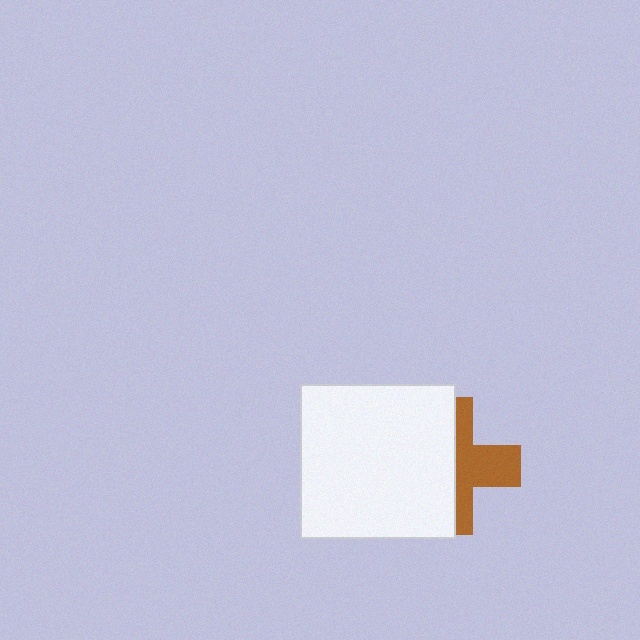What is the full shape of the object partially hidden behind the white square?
The partially hidden object is a brown cross.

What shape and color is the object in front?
The object in front is a white square.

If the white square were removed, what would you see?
You would see the complete brown cross.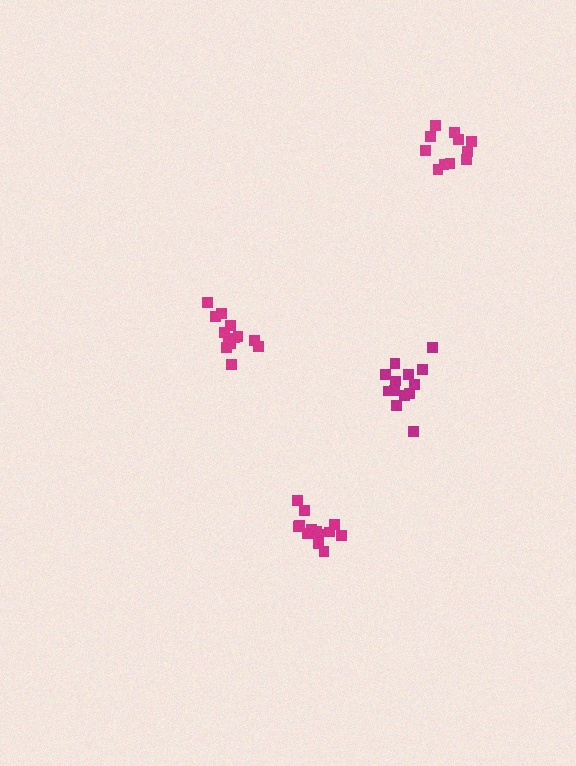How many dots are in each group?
Group 1: 13 dots, Group 2: 11 dots, Group 3: 13 dots, Group 4: 13 dots (50 total).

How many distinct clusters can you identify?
There are 4 distinct clusters.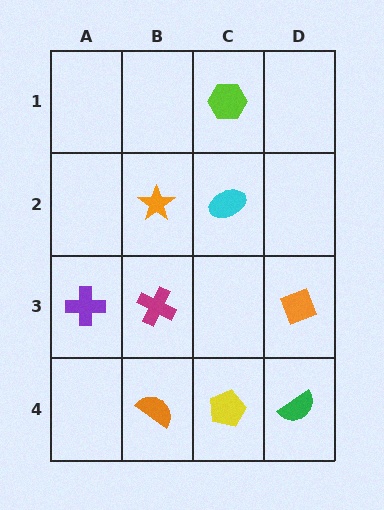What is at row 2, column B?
An orange star.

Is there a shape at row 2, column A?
No, that cell is empty.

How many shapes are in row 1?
1 shape.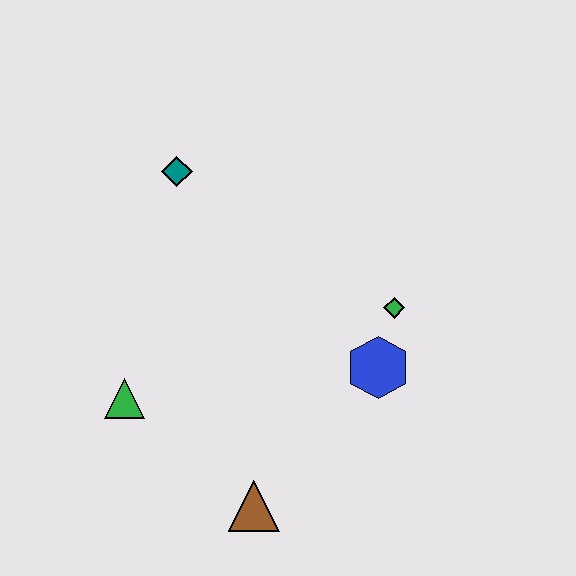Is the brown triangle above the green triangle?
No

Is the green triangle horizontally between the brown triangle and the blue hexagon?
No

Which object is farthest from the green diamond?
The green triangle is farthest from the green diamond.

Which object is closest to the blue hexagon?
The green diamond is closest to the blue hexagon.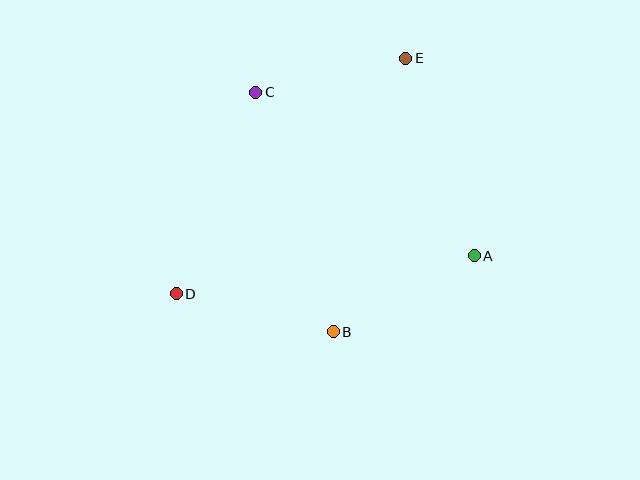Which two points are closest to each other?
Points C and E are closest to each other.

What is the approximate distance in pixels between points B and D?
The distance between B and D is approximately 162 pixels.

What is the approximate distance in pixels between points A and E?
The distance between A and E is approximately 209 pixels.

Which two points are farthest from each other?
Points D and E are farthest from each other.